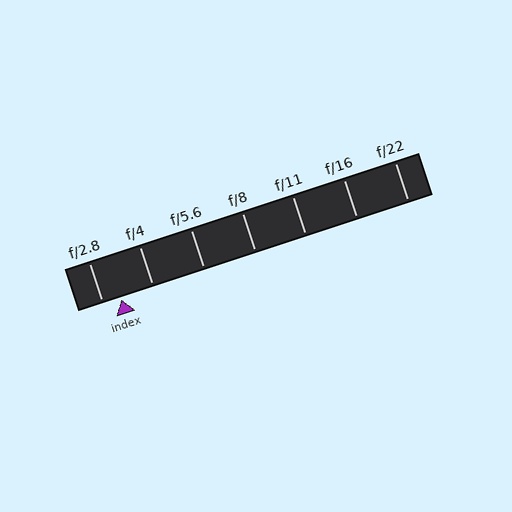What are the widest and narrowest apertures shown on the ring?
The widest aperture shown is f/2.8 and the narrowest is f/22.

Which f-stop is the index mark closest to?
The index mark is closest to f/2.8.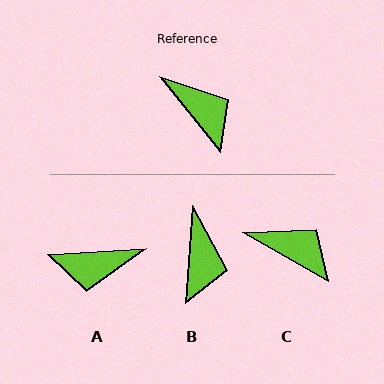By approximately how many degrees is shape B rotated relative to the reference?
Approximately 43 degrees clockwise.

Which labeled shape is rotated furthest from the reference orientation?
A, about 125 degrees away.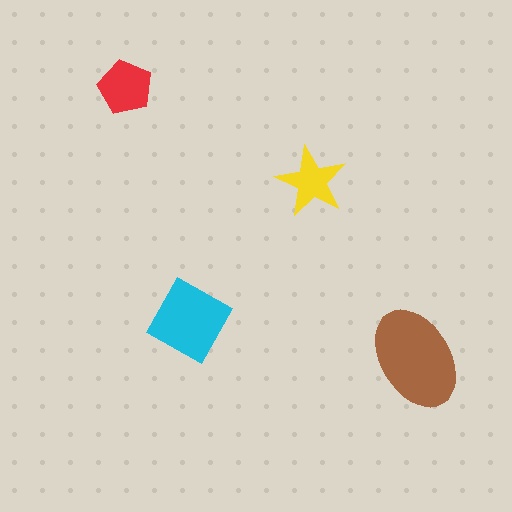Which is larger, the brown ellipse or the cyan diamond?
The brown ellipse.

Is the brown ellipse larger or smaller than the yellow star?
Larger.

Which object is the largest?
The brown ellipse.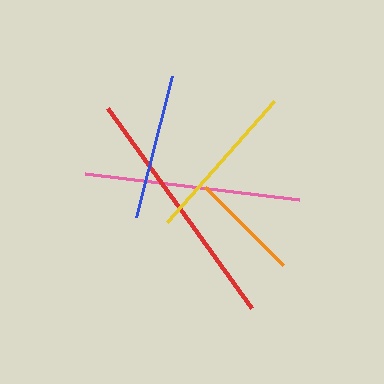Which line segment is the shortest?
The orange line is the shortest at approximately 110 pixels.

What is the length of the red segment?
The red segment is approximately 247 pixels long.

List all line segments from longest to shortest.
From longest to shortest: red, pink, yellow, blue, orange.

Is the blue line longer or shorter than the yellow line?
The yellow line is longer than the blue line.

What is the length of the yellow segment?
The yellow segment is approximately 161 pixels long.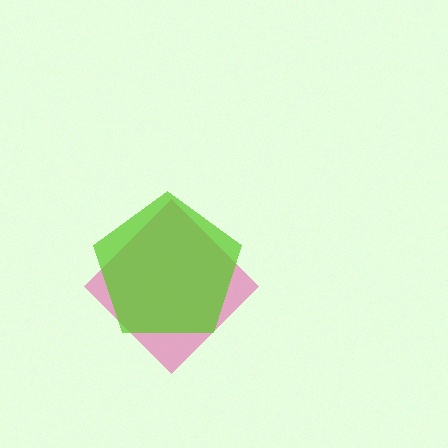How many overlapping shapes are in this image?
There are 2 overlapping shapes in the image.